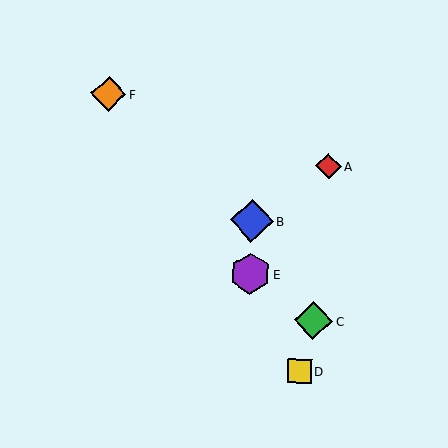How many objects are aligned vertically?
2 objects (B, E) are aligned vertically.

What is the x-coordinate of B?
Object B is at x≈252.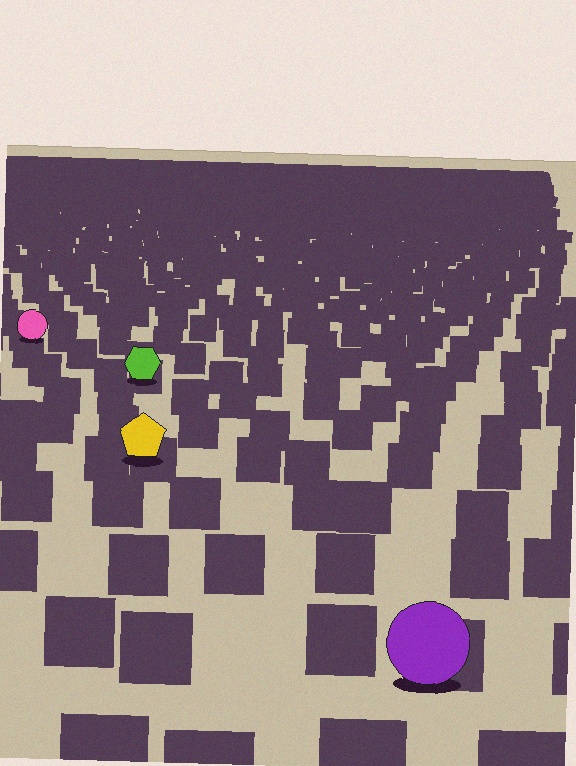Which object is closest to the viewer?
The purple circle is closest. The texture marks near it are larger and more spread out.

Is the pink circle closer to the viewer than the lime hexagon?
No. The lime hexagon is closer — you can tell from the texture gradient: the ground texture is coarser near it.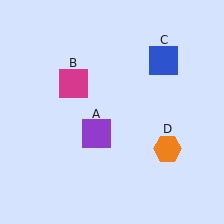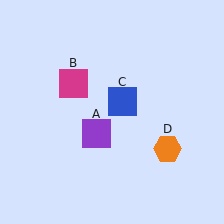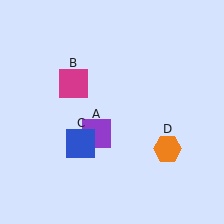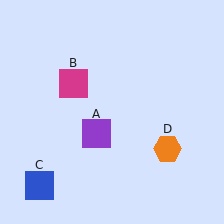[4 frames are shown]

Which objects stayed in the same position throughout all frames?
Purple square (object A) and magenta square (object B) and orange hexagon (object D) remained stationary.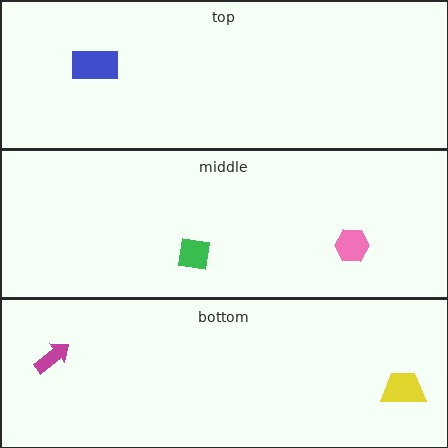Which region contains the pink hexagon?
The middle region.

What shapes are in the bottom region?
The magenta arrow, the yellow trapezoid.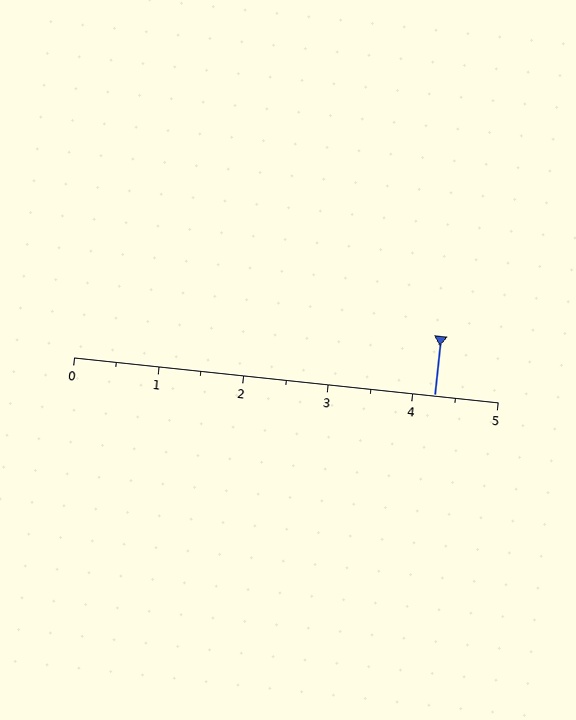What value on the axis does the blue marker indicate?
The marker indicates approximately 4.2.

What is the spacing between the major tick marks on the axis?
The major ticks are spaced 1 apart.